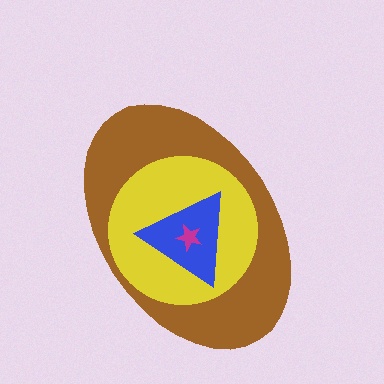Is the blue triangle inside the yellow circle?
Yes.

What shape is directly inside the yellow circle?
The blue triangle.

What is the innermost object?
The magenta star.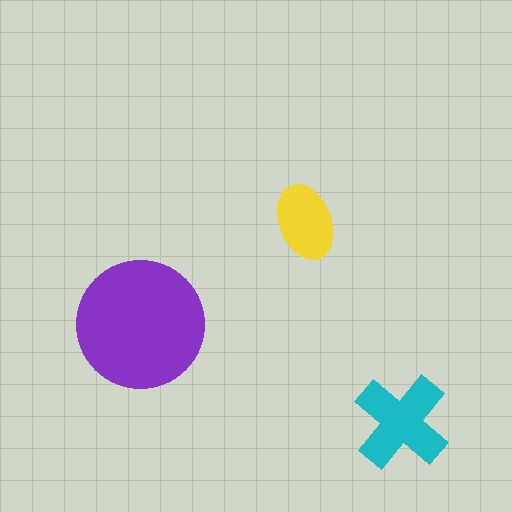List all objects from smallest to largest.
The yellow ellipse, the cyan cross, the purple circle.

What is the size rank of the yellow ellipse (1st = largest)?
3rd.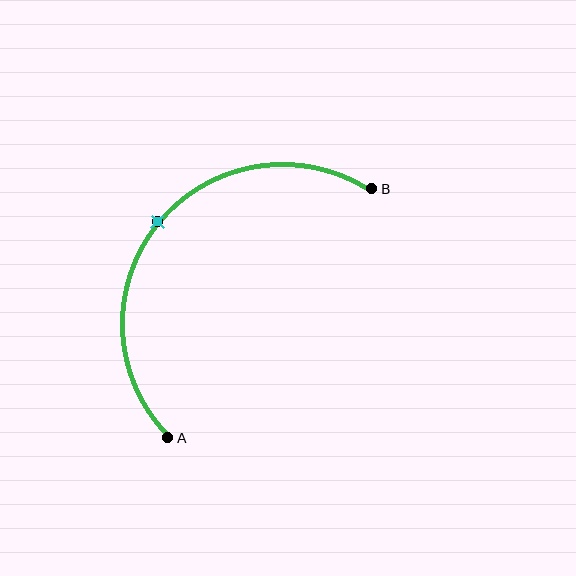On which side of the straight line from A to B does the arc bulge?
The arc bulges above and to the left of the straight line connecting A and B.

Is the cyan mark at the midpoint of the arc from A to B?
Yes. The cyan mark lies on the arc at equal arc-length from both A and B — it is the arc midpoint.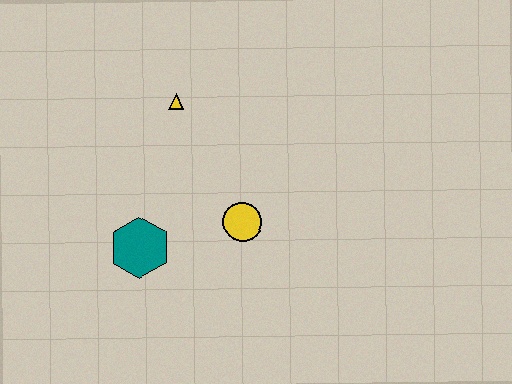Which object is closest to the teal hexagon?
The yellow circle is closest to the teal hexagon.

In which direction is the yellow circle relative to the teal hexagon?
The yellow circle is to the right of the teal hexagon.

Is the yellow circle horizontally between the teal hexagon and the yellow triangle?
No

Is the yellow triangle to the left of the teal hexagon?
No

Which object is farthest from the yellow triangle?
The teal hexagon is farthest from the yellow triangle.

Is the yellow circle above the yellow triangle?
No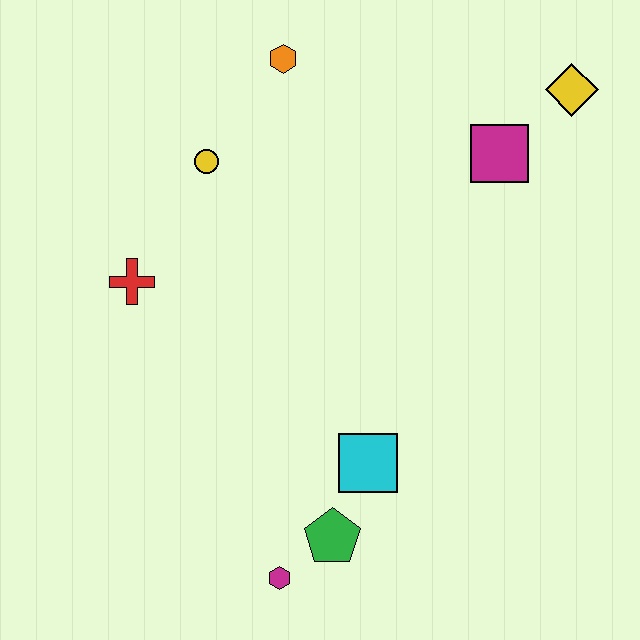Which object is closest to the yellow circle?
The orange hexagon is closest to the yellow circle.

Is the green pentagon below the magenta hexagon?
No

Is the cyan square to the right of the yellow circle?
Yes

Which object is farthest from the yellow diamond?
The magenta hexagon is farthest from the yellow diamond.